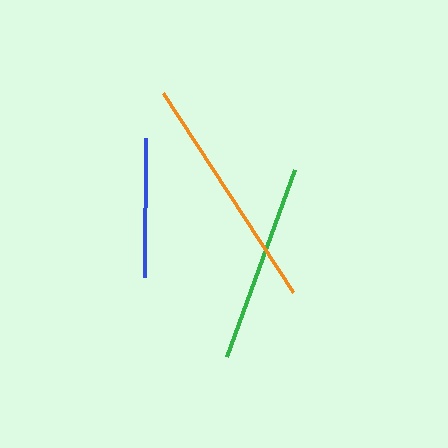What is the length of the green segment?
The green segment is approximately 199 pixels long.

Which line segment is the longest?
The orange line is the longest at approximately 238 pixels.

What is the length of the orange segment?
The orange segment is approximately 238 pixels long.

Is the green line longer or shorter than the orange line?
The orange line is longer than the green line.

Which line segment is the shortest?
The blue line is the shortest at approximately 139 pixels.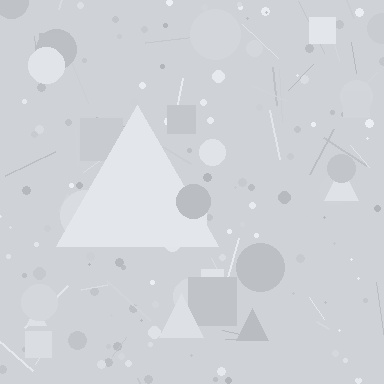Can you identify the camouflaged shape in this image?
The camouflaged shape is a triangle.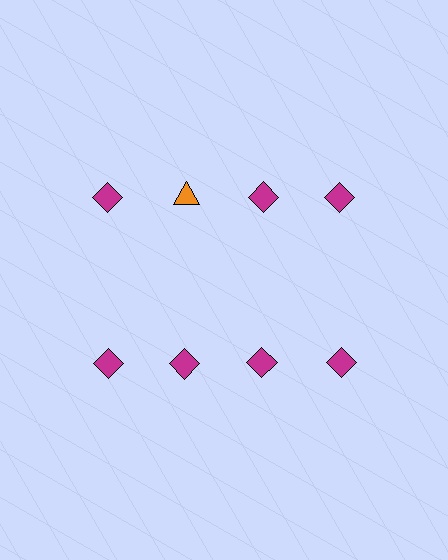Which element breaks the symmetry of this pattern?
The orange triangle in the top row, second from left column breaks the symmetry. All other shapes are magenta diamonds.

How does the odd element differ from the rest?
It differs in both color (orange instead of magenta) and shape (triangle instead of diamond).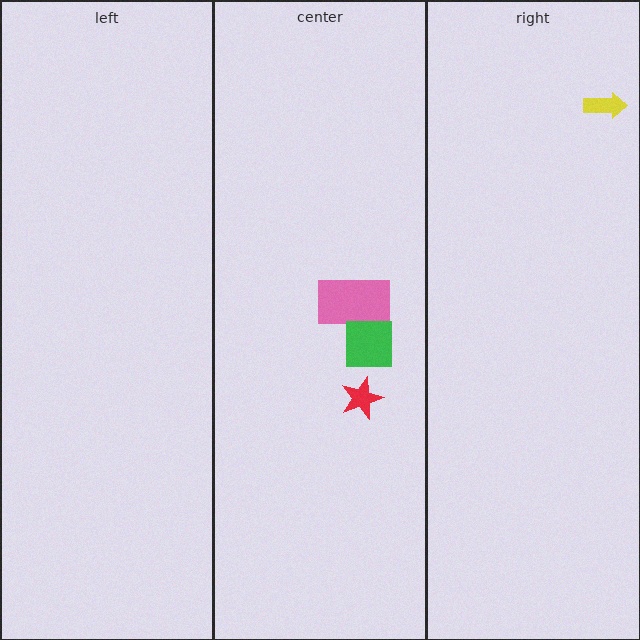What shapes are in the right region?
The yellow arrow.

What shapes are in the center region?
The pink rectangle, the green square, the red star.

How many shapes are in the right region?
1.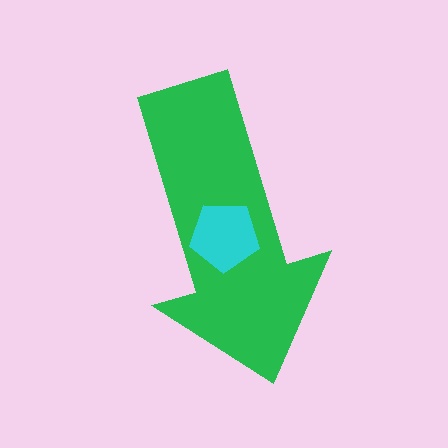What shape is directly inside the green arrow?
The cyan pentagon.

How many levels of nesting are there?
2.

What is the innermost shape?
The cyan pentagon.